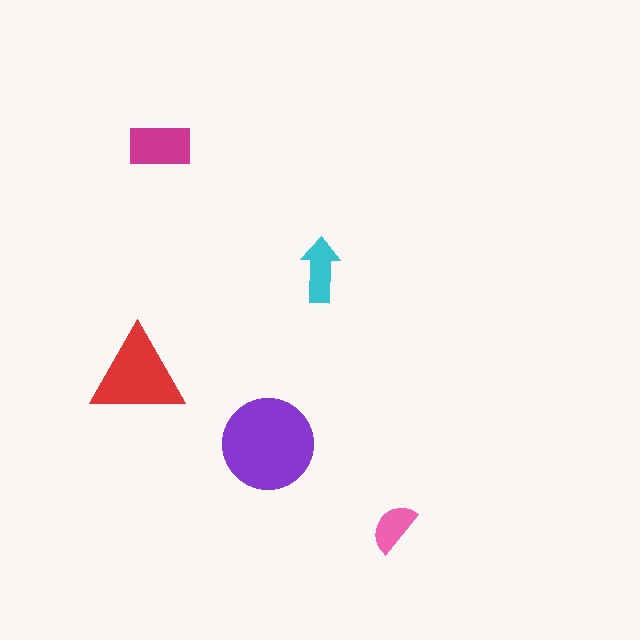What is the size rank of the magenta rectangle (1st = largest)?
3rd.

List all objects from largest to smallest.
The purple circle, the red triangle, the magenta rectangle, the cyan arrow, the pink semicircle.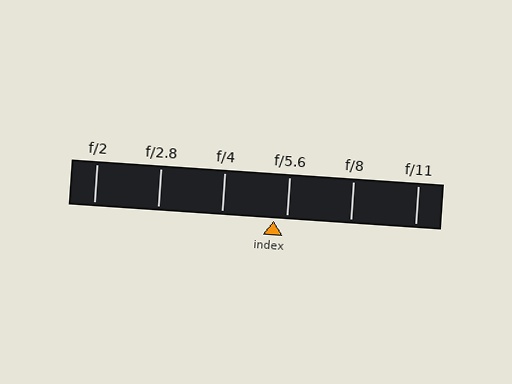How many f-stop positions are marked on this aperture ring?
There are 6 f-stop positions marked.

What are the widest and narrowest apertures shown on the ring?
The widest aperture shown is f/2 and the narrowest is f/11.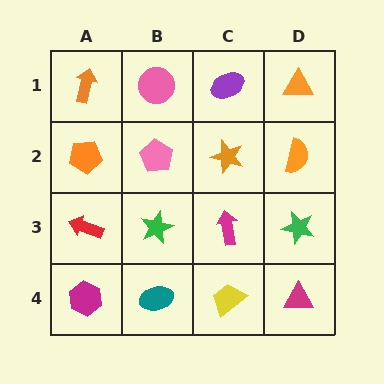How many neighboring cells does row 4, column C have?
3.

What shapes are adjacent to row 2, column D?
An orange triangle (row 1, column D), a green star (row 3, column D), an orange star (row 2, column C).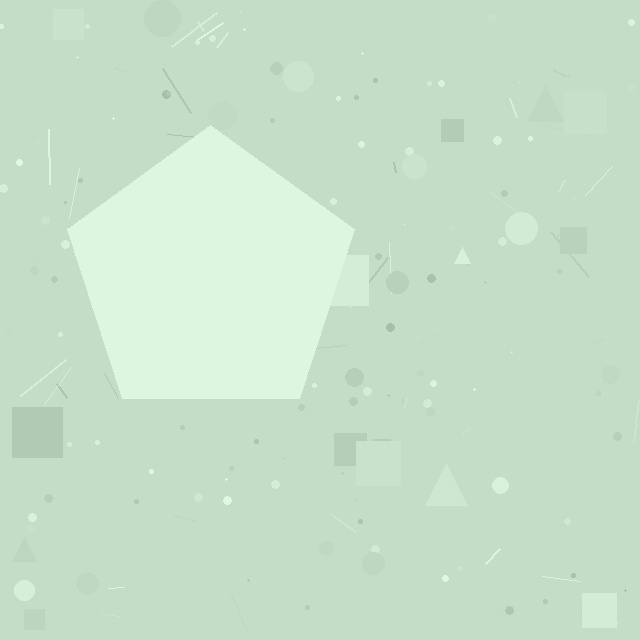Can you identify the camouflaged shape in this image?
The camouflaged shape is a pentagon.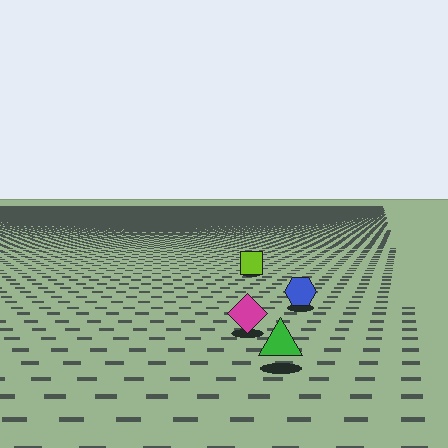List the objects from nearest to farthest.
From nearest to farthest: the green triangle, the magenta diamond, the blue hexagon, the lime square.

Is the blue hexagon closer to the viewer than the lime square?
Yes. The blue hexagon is closer — you can tell from the texture gradient: the ground texture is coarser near it.